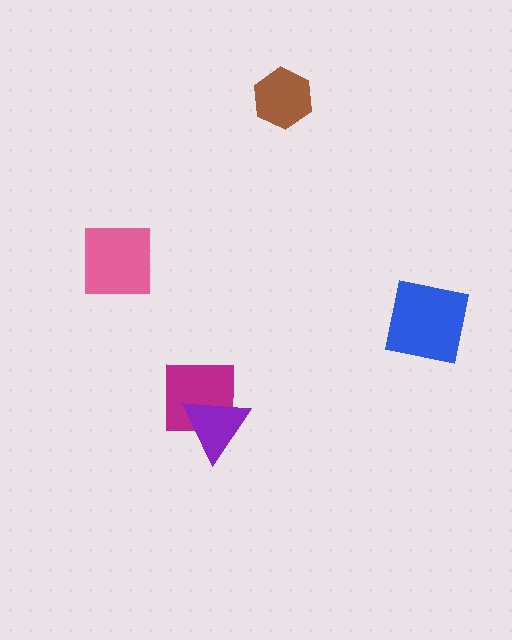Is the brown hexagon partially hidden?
No, no other shape covers it.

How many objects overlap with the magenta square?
1 object overlaps with the magenta square.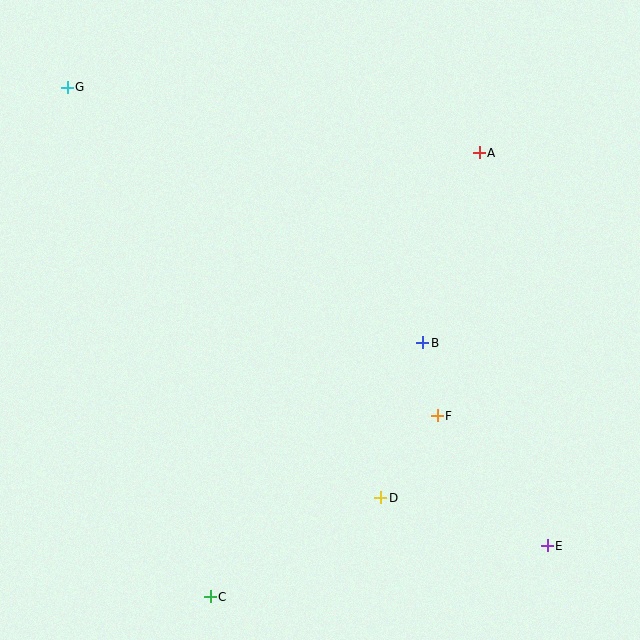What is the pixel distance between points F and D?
The distance between F and D is 100 pixels.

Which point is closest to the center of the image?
Point B at (423, 343) is closest to the center.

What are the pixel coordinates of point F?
Point F is at (437, 416).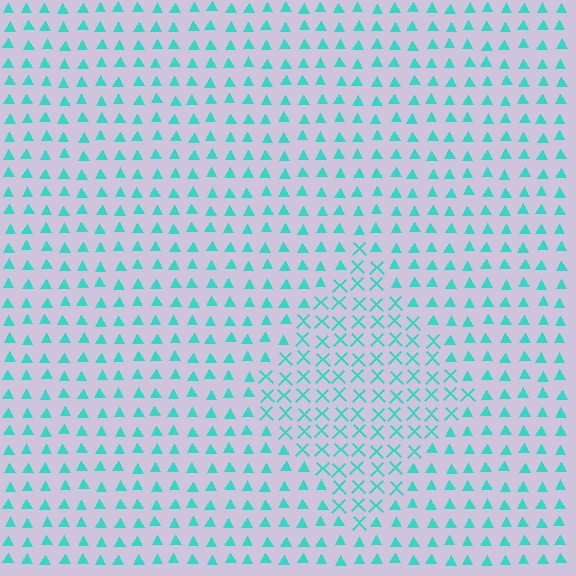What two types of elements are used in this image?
The image uses X marks inside the diamond region and triangles outside it.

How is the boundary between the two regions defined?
The boundary is defined by a change in element shape: X marks inside vs. triangles outside. All elements share the same color and spacing.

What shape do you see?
I see a diamond.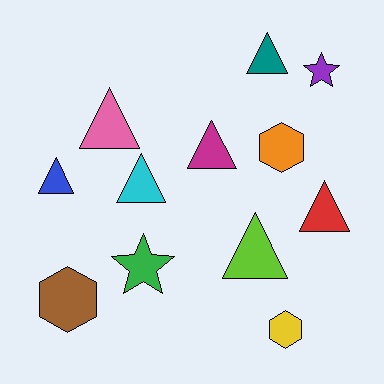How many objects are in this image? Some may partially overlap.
There are 12 objects.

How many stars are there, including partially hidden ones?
There are 2 stars.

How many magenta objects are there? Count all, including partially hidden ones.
There is 1 magenta object.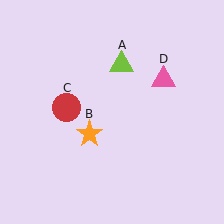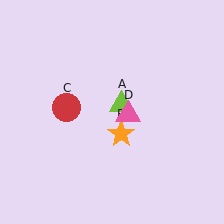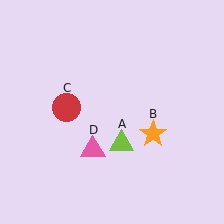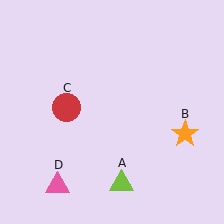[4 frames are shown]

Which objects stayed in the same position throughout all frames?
Red circle (object C) remained stationary.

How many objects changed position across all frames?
3 objects changed position: lime triangle (object A), orange star (object B), pink triangle (object D).